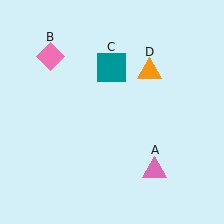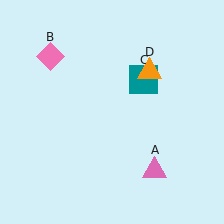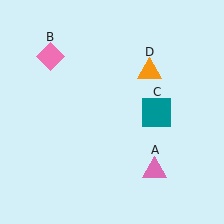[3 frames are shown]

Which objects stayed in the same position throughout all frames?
Pink triangle (object A) and pink diamond (object B) and orange triangle (object D) remained stationary.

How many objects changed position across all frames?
1 object changed position: teal square (object C).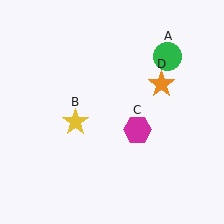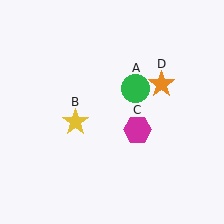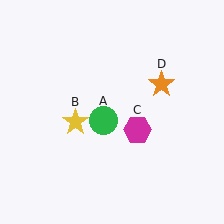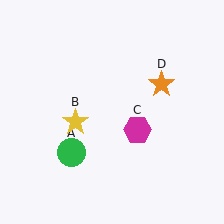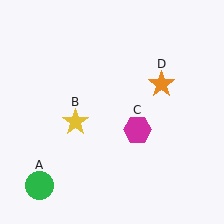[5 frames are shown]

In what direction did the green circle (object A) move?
The green circle (object A) moved down and to the left.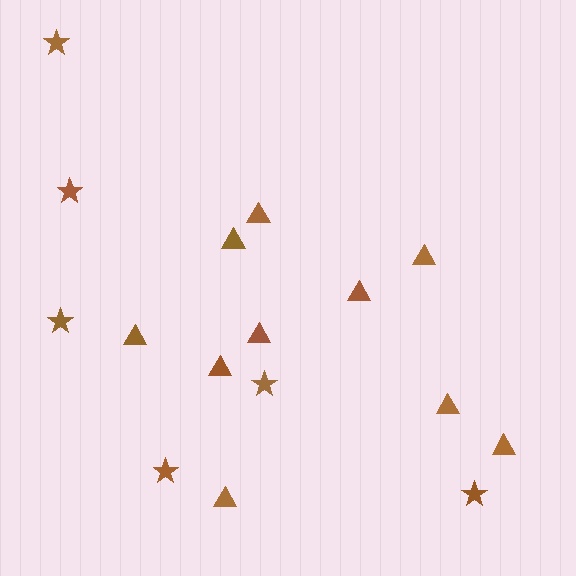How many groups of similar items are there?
There are 2 groups: one group of stars (6) and one group of triangles (10).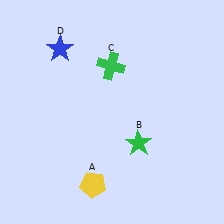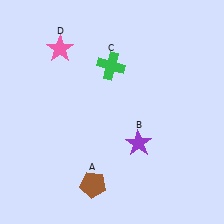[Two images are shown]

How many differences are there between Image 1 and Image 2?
There are 3 differences between the two images.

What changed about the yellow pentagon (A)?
In Image 1, A is yellow. In Image 2, it changed to brown.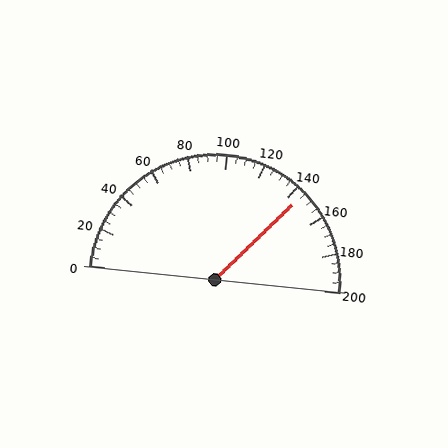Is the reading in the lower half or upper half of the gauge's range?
The reading is in the upper half of the range (0 to 200).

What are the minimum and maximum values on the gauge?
The gauge ranges from 0 to 200.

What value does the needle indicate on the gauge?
The needle indicates approximately 145.